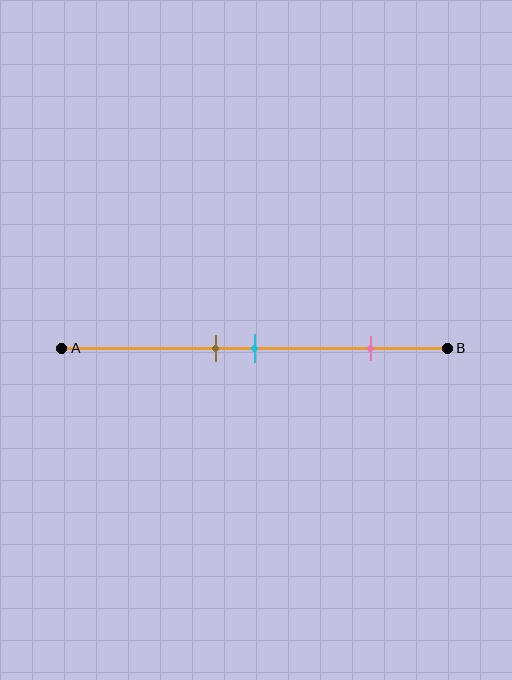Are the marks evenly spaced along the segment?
No, the marks are not evenly spaced.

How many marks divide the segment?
There are 3 marks dividing the segment.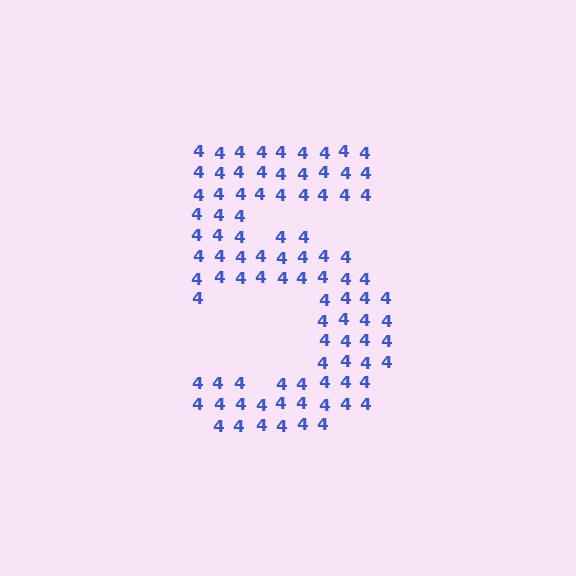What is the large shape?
The large shape is the digit 5.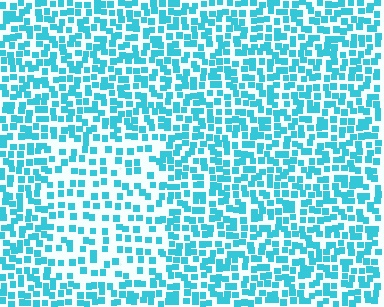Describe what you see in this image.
The image contains small cyan elements arranged at two different densities. A rectangle-shaped region is visible where the elements are less densely packed than the surrounding area.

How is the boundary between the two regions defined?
The boundary is defined by a change in element density (approximately 1.8x ratio). All elements are the same color, size, and shape.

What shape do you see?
I see a rectangle.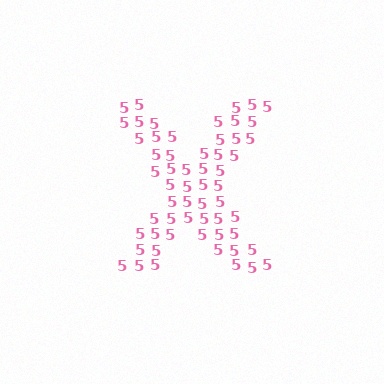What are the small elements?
The small elements are digit 5's.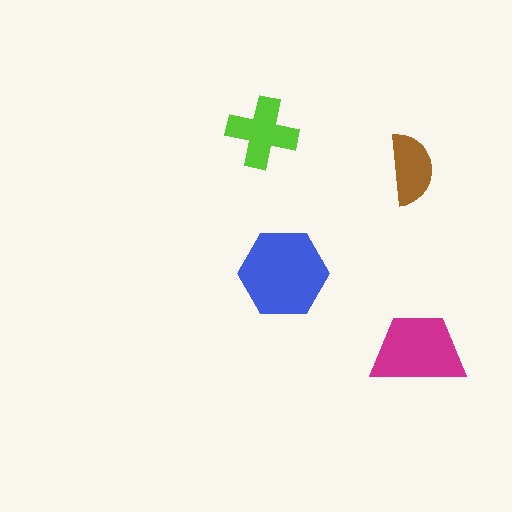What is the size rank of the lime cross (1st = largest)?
3rd.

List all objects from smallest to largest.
The brown semicircle, the lime cross, the magenta trapezoid, the blue hexagon.